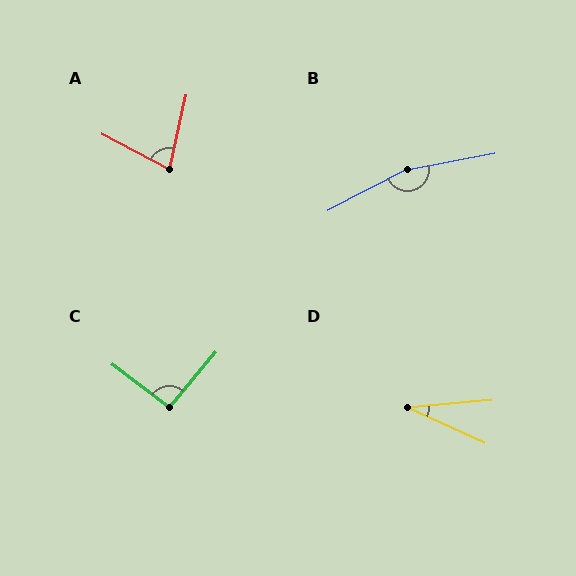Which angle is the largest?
B, at approximately 164 degrees.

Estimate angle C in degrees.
Approximately 94 degrees.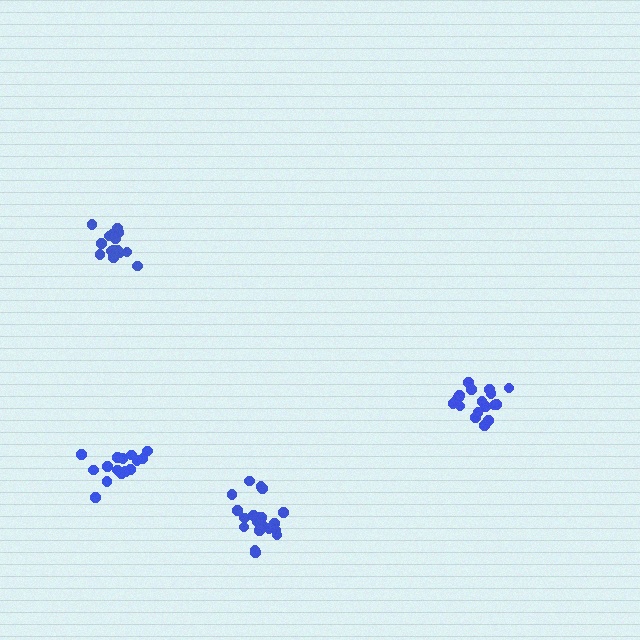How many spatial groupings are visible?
There are 4 spatial groupings.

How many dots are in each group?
Group 1: 16 dots, Group 2: 18 dots, Group 3: 20 dots, Group 4: 15 dots (69 total).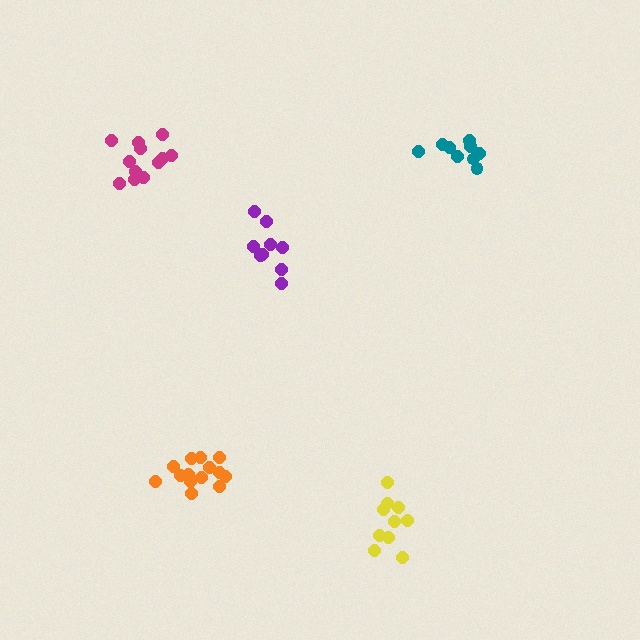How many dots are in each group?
Group 1: 9 dots, Group 2: 12 dots, Group 3: 9 dots, Group 4: 14 dots, Group 5: 10 dots (54 total).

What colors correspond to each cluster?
The clusters are colored: teal, magenta, purple, orange, yellow.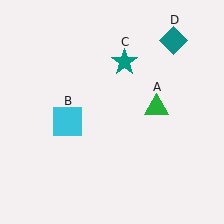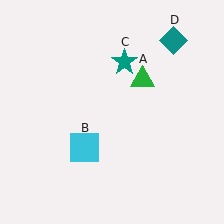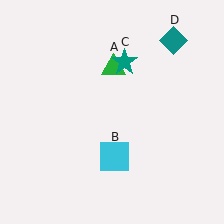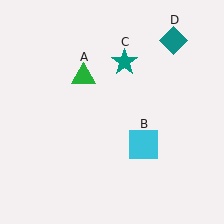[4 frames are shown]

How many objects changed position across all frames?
2 objects changed position: green triangle (object A), cyan square (object B).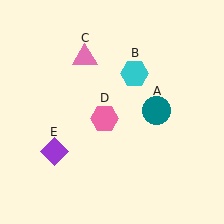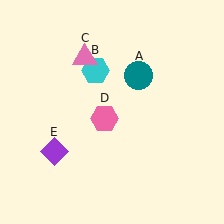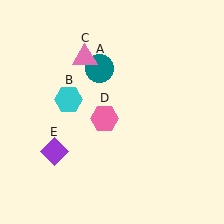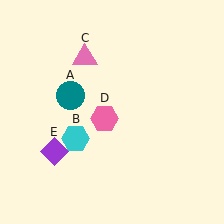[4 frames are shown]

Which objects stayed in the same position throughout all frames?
Pink triangle (object C) and pink hexagon (object D) and purple diamond (object E) remained stationary.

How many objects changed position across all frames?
2 objects changed position: teal circle (object A), cyan hexagon (object B).